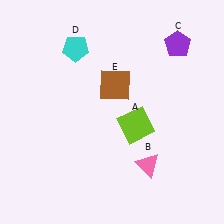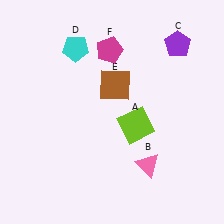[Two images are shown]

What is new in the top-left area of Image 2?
A magenta pentagon (F) was added in the top-left area of Image 2.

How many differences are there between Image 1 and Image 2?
There is 1 difference between the two images.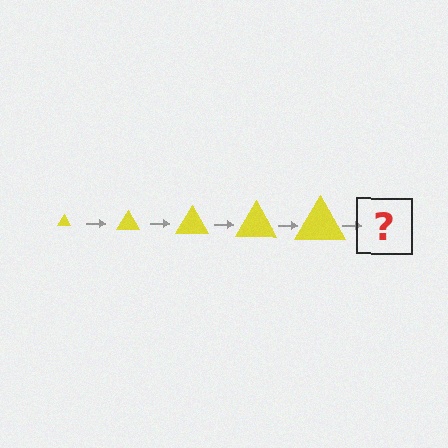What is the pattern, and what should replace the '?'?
The pattern is that the triangle gets progressively larger each step. The '?' should be a yellow triangle, larger than the previous one.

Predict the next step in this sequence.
The next step is a yellow triangle, larger than the previous one.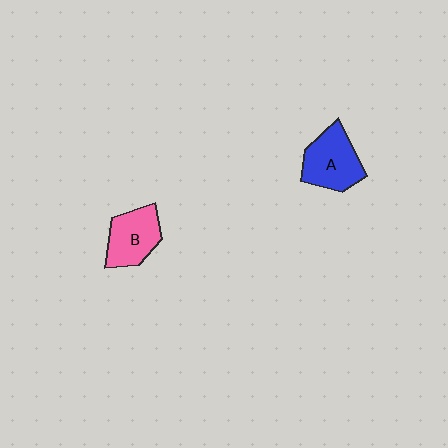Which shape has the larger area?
Shape A (blue).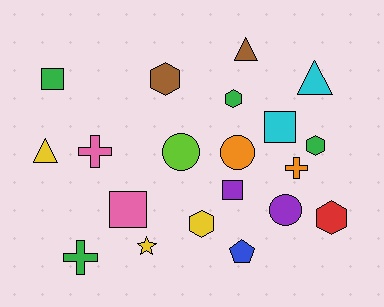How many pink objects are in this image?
There are 2 pink objects.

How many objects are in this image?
There are 20 objects.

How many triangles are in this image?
There are 3 triangles.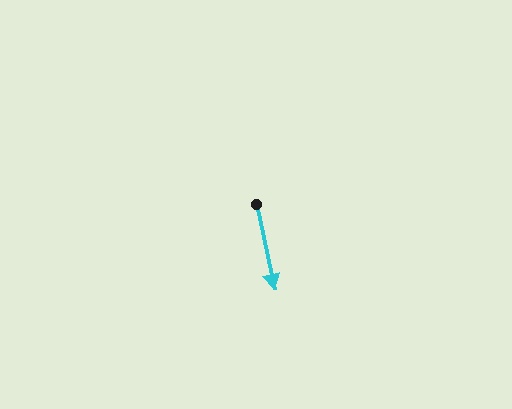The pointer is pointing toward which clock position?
Roughly 6 o'clock.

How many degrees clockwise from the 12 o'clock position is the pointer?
Approximately 168 degrees.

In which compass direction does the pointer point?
South.